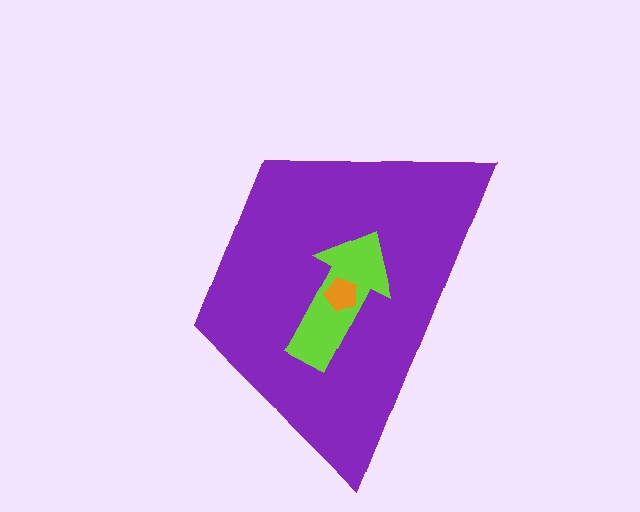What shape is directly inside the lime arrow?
The orange pentagon.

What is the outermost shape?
The purple trapezoid.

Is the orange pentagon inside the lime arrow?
Yes.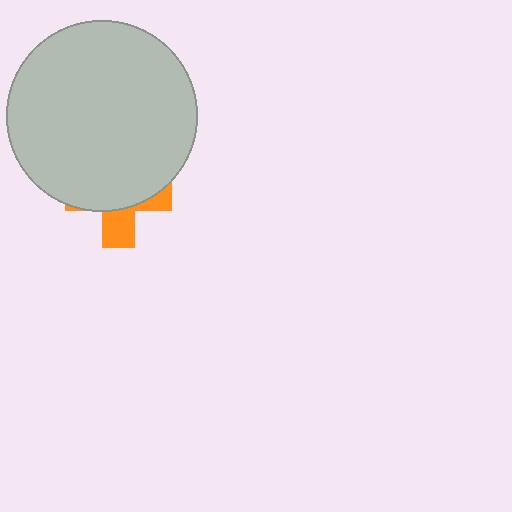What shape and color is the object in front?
The object in front is a light gray circle.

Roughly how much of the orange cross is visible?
A small part of it is visible (roughly 31%).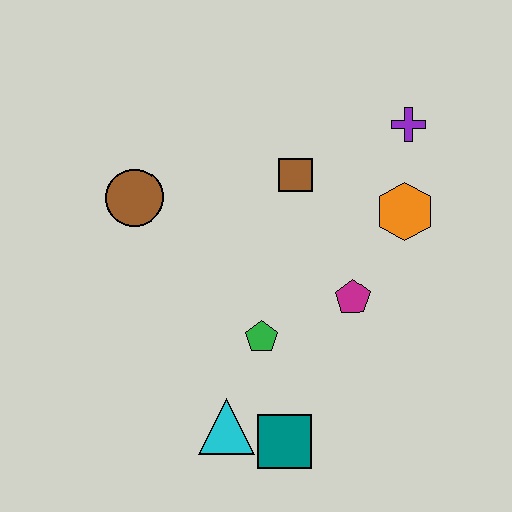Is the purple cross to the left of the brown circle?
No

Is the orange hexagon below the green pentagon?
No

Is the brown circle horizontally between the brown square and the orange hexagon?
No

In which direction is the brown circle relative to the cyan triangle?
The brown circle is above the cyan triangle.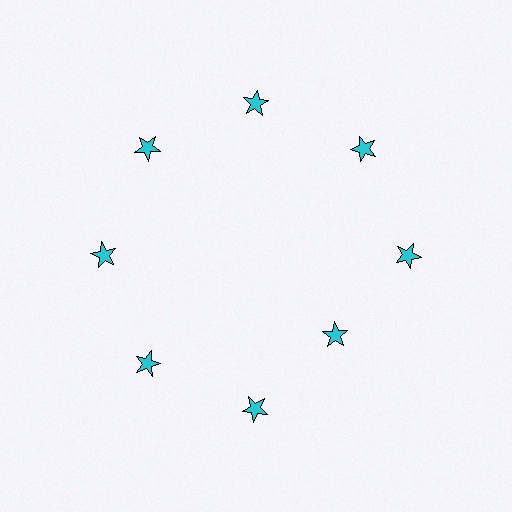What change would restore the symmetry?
The symmetry would be restored by moving it outward, back onto the ring so that all 8 stars sit at equal angles and equal distance from the center.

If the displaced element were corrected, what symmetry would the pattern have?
It would have 8-fold rotational symmetry — the pattern would map onto itself every 45 degrees.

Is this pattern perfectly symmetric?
No. The 8 cyan stars are arranged in a ring, but one element near the 4 o'clock position is pulled inward toward the center, breaking the 8-fold rotational symmetry.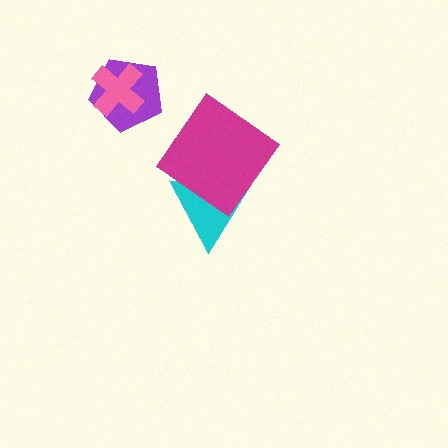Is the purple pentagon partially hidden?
Yes, it is partially covered by another shape.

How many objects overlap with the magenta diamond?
1 object overlaps with the magenta diamond.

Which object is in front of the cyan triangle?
The magenta diamond is in front of the cyan triangle.